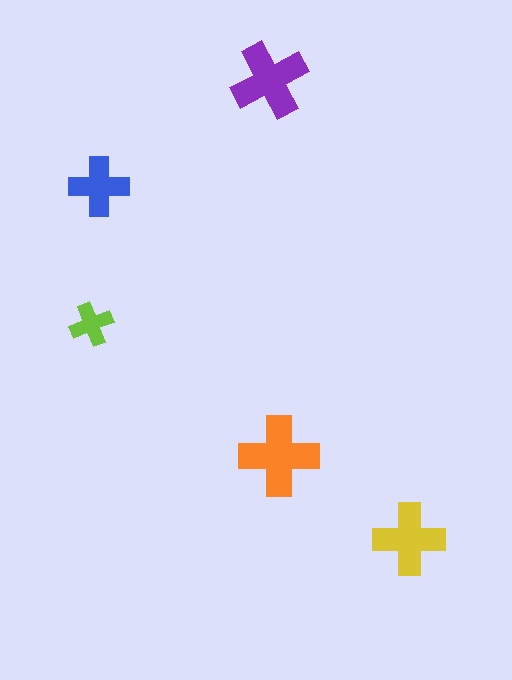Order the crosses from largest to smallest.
the orange one, the purple one, the yellow one, the blue one, the lime one.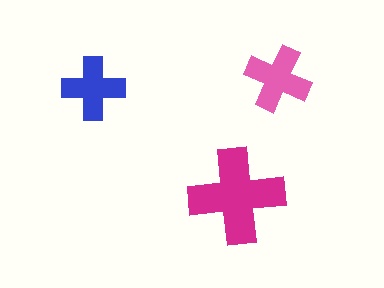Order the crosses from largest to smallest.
the magenta one, the pink one, the blue one.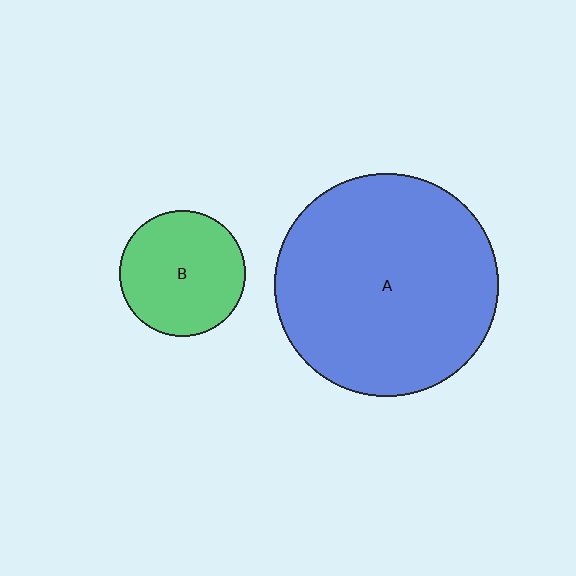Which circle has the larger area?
Circle A (blue).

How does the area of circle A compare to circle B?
Approximately 3.1 times.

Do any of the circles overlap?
No, none of the circles overlap.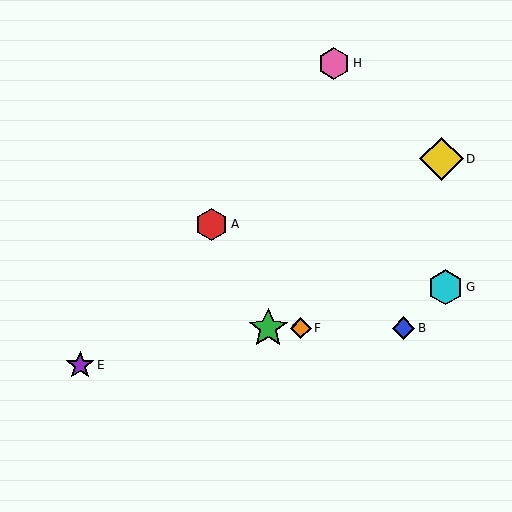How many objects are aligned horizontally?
3 objects (B, C, F) are aligned horizontally.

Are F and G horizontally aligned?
No, F is at y≈328 and G is at y≈287.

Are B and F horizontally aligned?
Yes, both are at y≈328.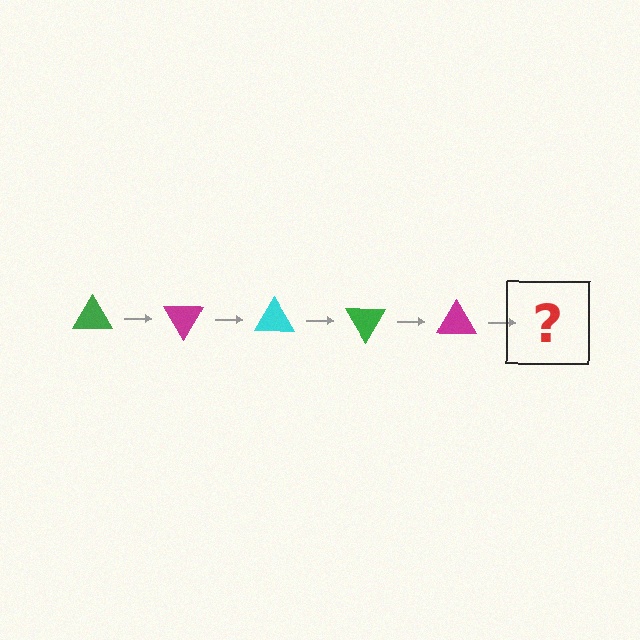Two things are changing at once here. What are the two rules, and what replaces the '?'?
The two rules are that it rotates 60 degrees each step and the color cycles through green, magenta, and cyan. The '?' should be a cyan triangle, rotated 300 degrees from the start.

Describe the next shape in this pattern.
It should be a cyan triangle, rotated 300 degrees from the start.